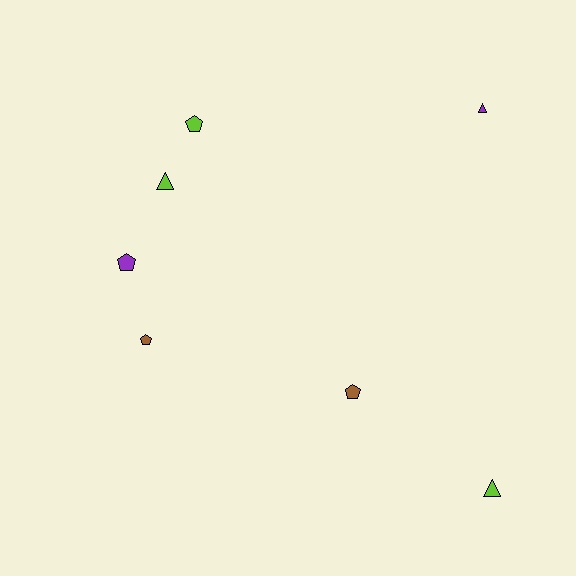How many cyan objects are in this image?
There are no cyan objects.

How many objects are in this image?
There are 7 objects.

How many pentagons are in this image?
There are 4 pentagons.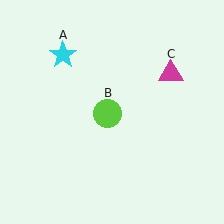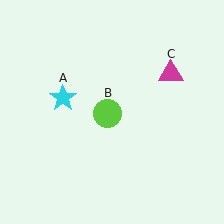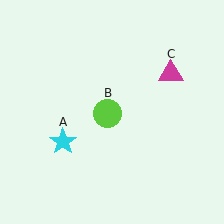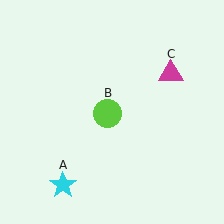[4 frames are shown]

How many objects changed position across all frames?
1 object changed position: cyan star (object A).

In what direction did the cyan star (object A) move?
The cyan star (object A) moved down.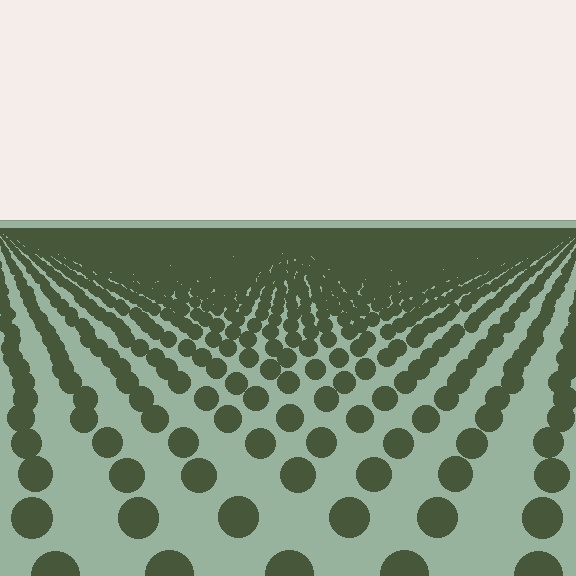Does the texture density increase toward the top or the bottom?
Density increases toward the top.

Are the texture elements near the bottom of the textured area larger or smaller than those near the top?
Larger. Near the bottom, elements are closer to the viewer and appear at a bigger on-screen size.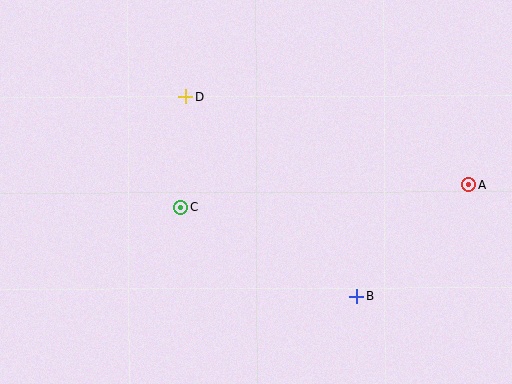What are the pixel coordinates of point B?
Point B is at (357, 296).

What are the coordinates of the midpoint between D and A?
The midpoint between D and A is at (327, 141).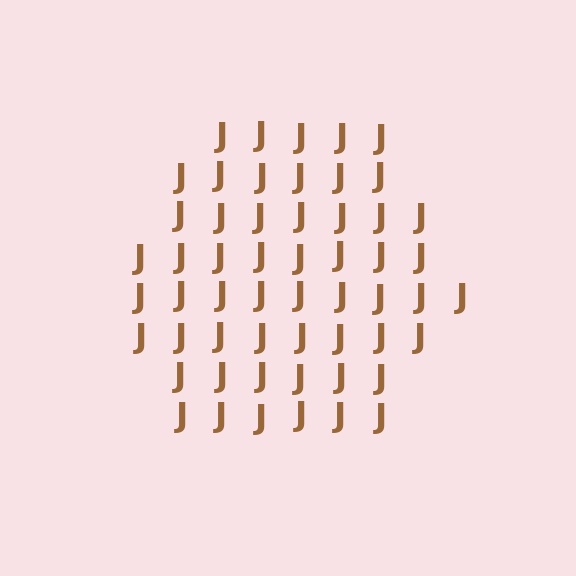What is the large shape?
The large shape is a hexagon.